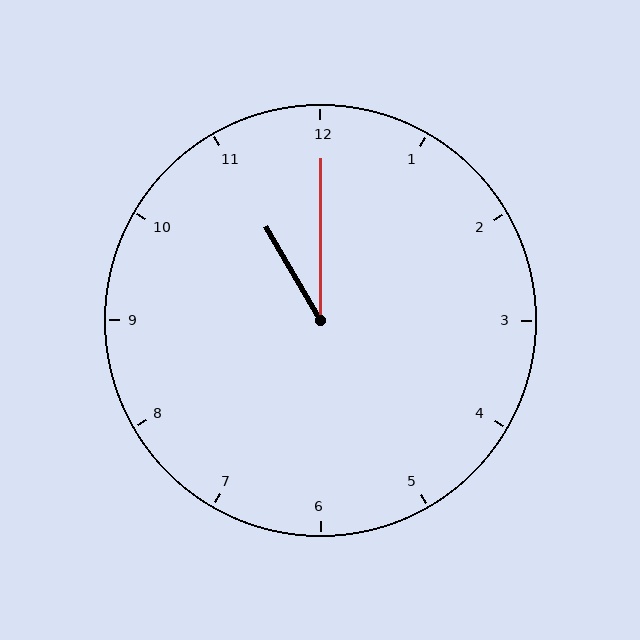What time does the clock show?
11:00.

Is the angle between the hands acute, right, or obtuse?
It is acute.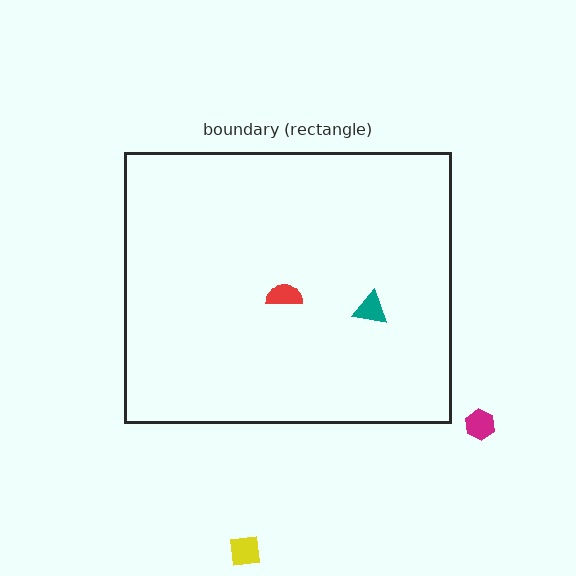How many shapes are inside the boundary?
2 inside, 2 outside.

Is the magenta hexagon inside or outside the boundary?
Outside.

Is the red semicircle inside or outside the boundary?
Inside.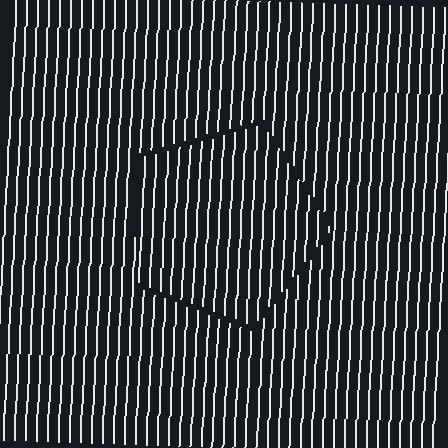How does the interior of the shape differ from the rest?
The interior of the shape contains the same grating, shifted by half a period — the contour is defined by the phase discontinuity where line-ends from the inner and outer gratings abut.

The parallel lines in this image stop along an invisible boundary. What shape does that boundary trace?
An illusory pentagon. The interior of the shape contains the same grating, shifted by half a period — the contour is defined by the phase discontinuity where line-ends from the inner and outer gratings abut.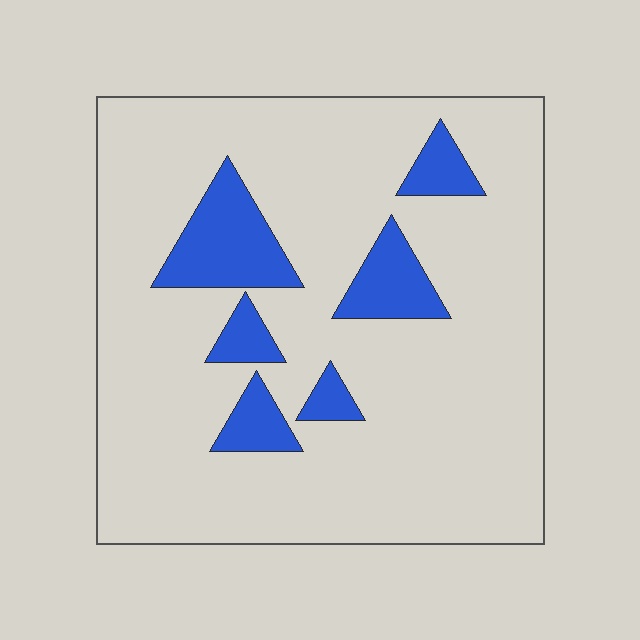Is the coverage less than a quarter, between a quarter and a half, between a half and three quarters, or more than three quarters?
Less than a quarter.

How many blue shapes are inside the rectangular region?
6.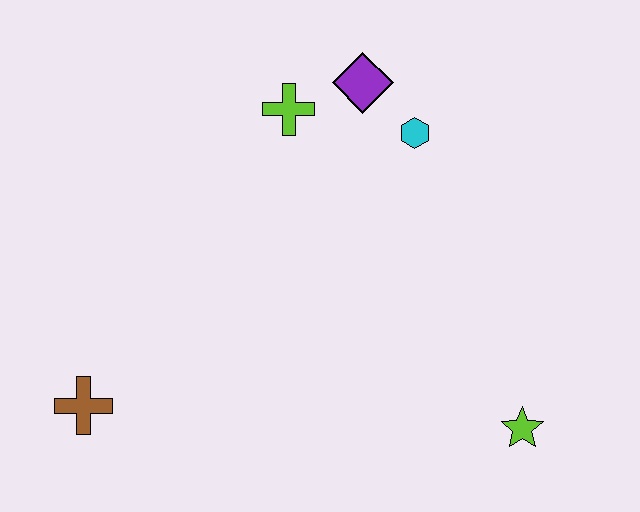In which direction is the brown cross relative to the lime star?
The brown cross is to the left of the lime star.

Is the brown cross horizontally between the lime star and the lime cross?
No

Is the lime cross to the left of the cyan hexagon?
Yes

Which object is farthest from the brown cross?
The lime star is farthest from the brown cross.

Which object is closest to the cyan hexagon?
The purple diamond is closest to the cyan hexagon.